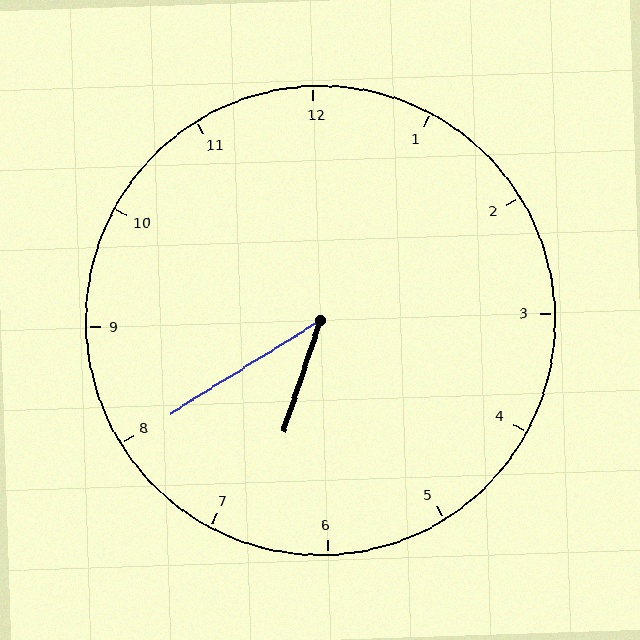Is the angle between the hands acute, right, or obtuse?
It is acute.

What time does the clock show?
6:40.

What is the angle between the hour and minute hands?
Approximately 40 degrees.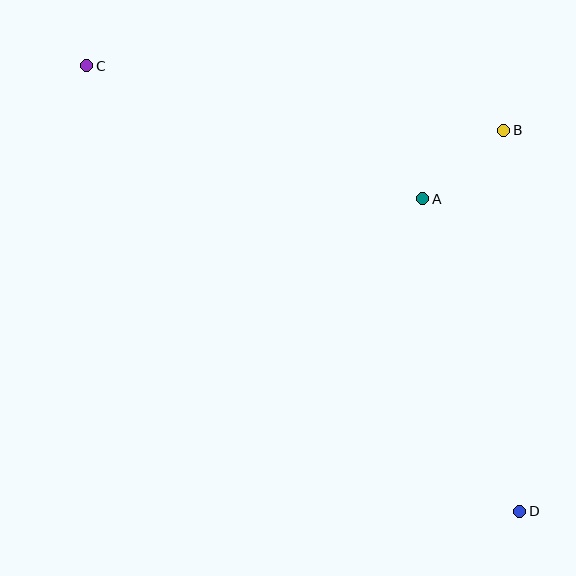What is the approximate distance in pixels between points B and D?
The distance between B and D is approximately 381 pixels.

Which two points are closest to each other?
Points A and B are closest to each other.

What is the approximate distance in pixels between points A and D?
The distance between A and D is approximately 327 pixels.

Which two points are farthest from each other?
Points C and D are farthest from each other.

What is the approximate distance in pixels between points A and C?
The distance between A and C is approximately 361 pixels.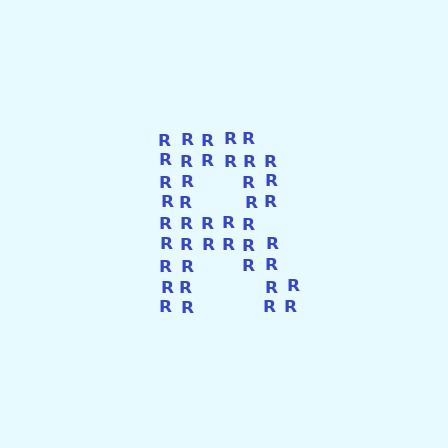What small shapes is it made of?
It is made of small letter R's.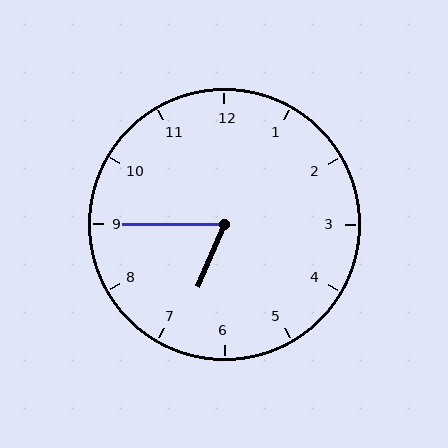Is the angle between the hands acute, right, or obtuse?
It is acute.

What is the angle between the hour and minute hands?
Approximately 68 degrees.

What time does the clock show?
6:45.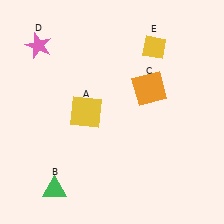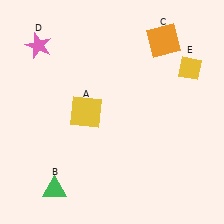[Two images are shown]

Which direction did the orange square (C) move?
The orange square (C) moved up.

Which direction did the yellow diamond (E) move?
The yellow diamond (E) moved right.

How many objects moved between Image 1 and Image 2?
2 objects moved between the two images.